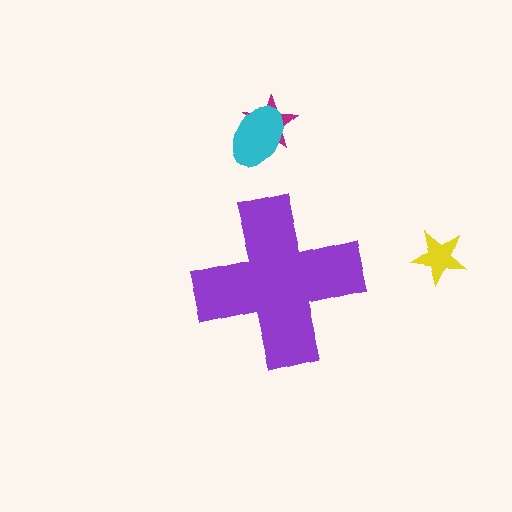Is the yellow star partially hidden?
No, the yellow star is fully visible.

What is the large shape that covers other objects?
A purple cross.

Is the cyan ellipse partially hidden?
No, the cyan ellipse is fully visible.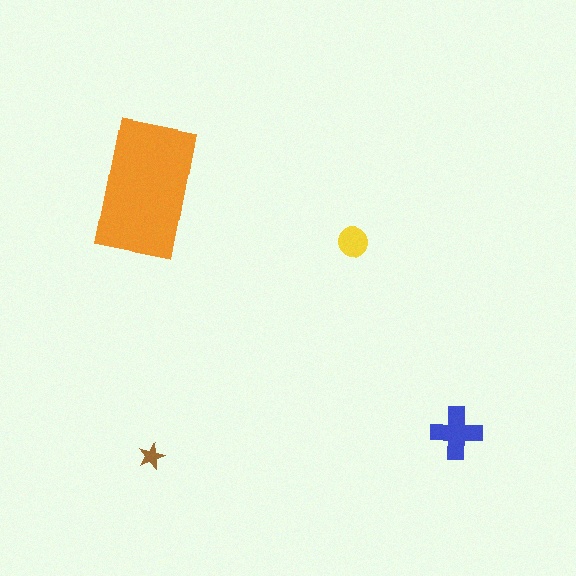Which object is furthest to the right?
The blue cross is rightmost.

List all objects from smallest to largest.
The brown star, the yellow circle, the blue cross, the orange rectangle.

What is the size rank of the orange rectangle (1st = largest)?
1st.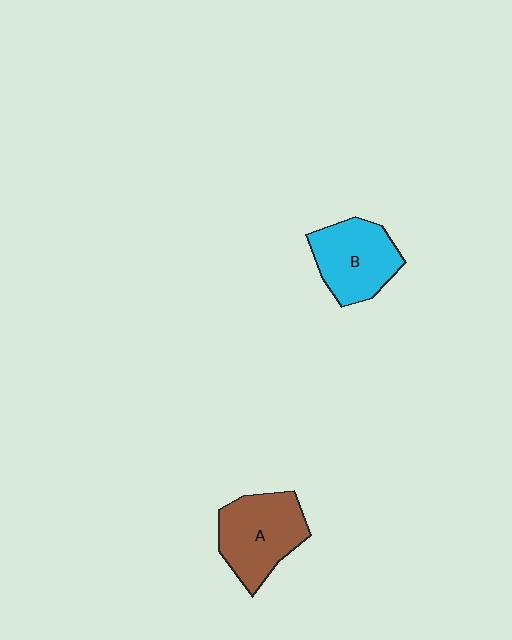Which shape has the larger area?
Shape A (brown).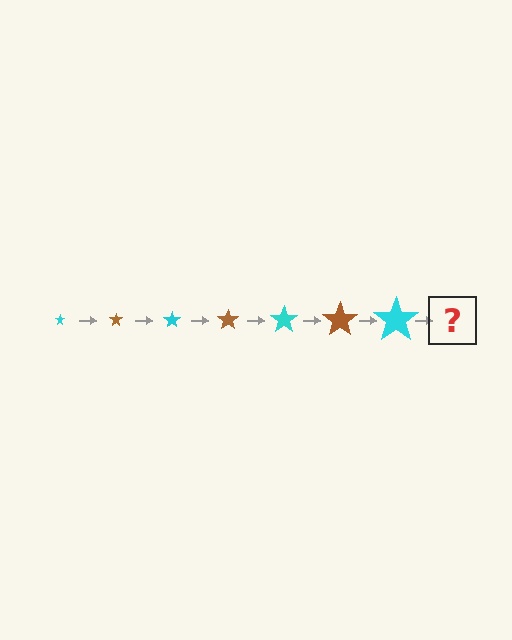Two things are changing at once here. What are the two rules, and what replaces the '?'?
The two rules are that the star grows larger each step and the color cycles through cyan and brown. The '?' should be a brown star, larger than the previous one.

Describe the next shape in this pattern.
It should be a brown star, larger than the previous one.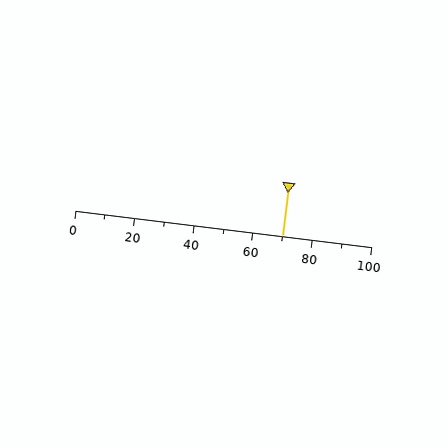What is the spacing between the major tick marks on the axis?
The major ticks are spaced 20 apart.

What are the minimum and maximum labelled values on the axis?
The axis runs from 0 to 100.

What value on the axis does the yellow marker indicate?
The marker indicates approximately 70.